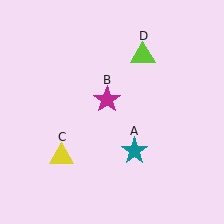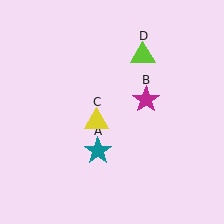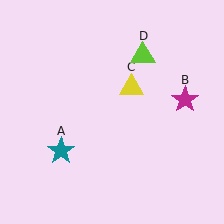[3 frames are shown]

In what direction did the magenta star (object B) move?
The magenta star (object B) moved right.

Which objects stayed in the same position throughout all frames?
Lime triangle (object D) remained stationary.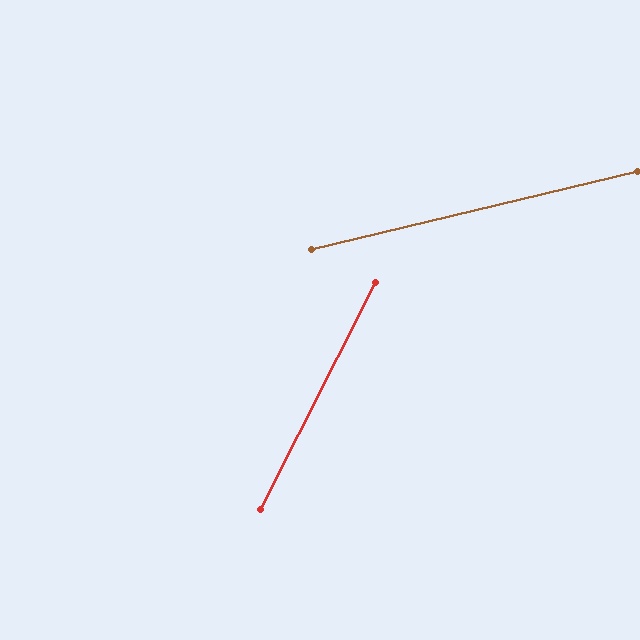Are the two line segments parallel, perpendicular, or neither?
Neither parallel nor perpendicular — they differ by about 49°.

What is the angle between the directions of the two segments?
Approximately 49 degrees.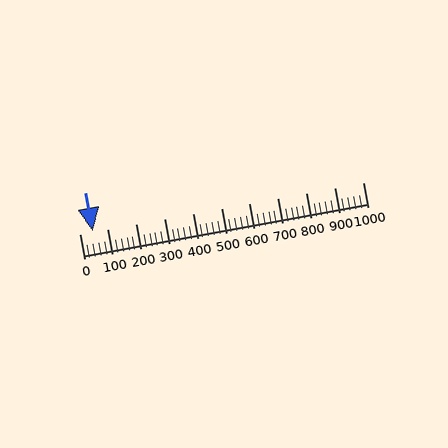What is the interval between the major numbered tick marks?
The major tick marks are spaced 100 units apart.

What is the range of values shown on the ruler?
The ruler shows values from 0 to 1000.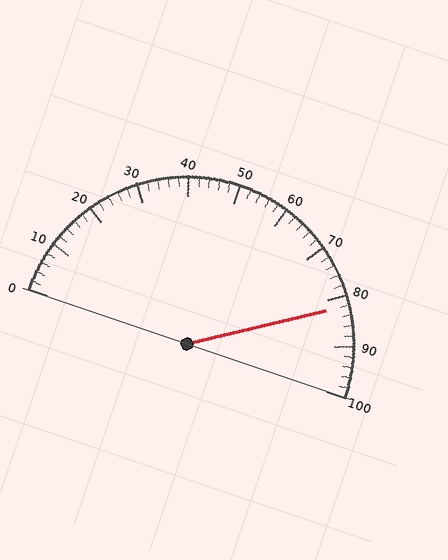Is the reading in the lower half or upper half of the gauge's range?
The reading is in the upper half of the range (0 to 100).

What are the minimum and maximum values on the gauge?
The gauge ranges from 0 to 100.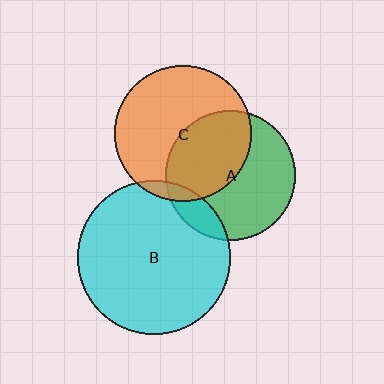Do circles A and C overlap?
Yes.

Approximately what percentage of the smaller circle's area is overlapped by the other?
Approximately 45%.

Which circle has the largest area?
Circle B (cyan).